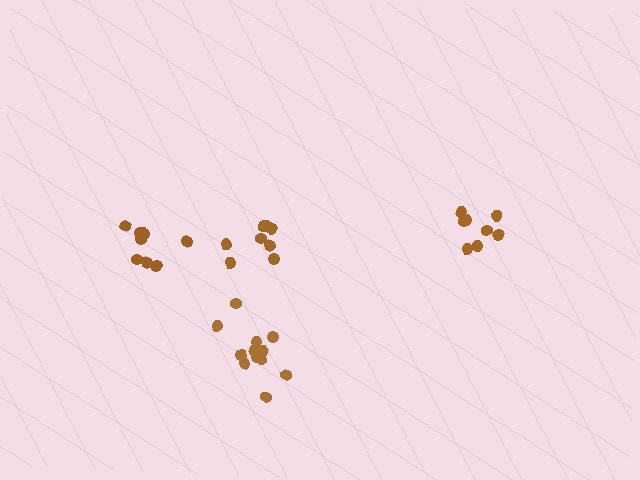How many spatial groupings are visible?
There are 4 spatial groupings.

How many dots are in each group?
Group 1: 8 dots, Group 2: 8 dots, Group 3: 12 dots, Group 4: 8 dots (36 total).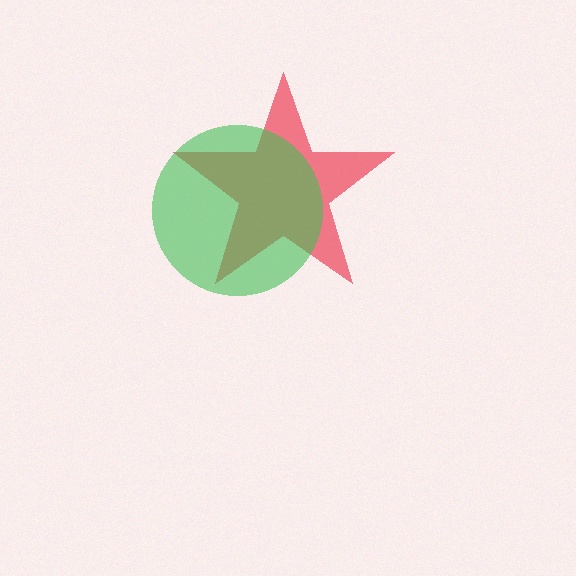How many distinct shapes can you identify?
There are 2 distinct shapes: a red star, a green circle.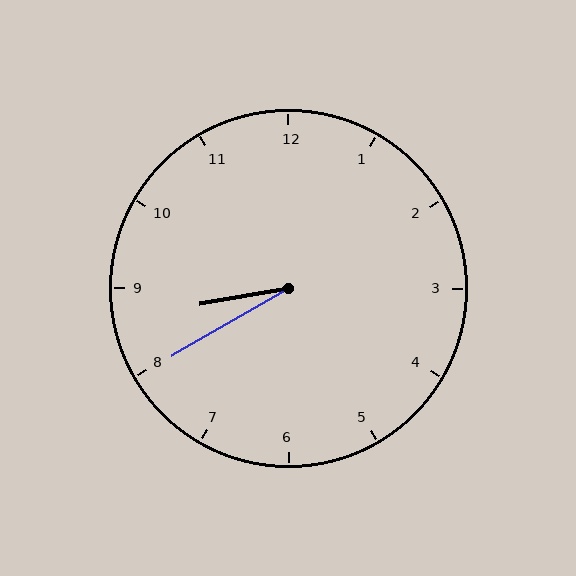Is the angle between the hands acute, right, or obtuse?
It is acute.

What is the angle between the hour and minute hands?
Approximately 20 degrees.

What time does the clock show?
8:40.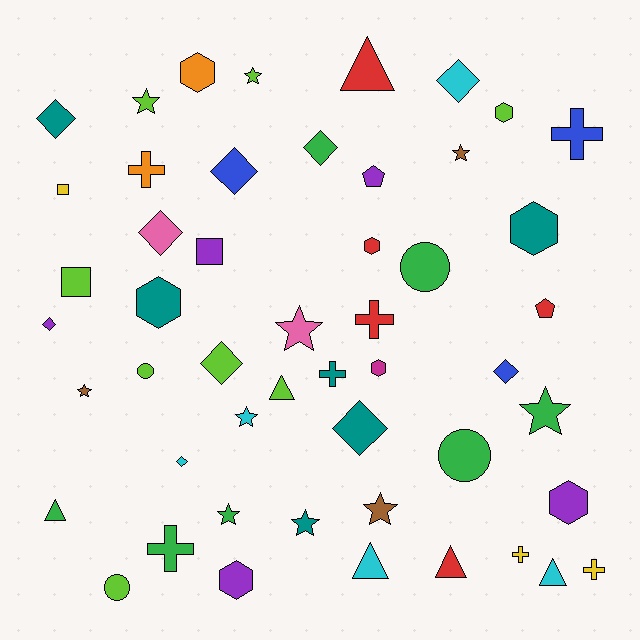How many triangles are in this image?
There are 6 triangles.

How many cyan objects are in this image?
There are 5 cyan objects.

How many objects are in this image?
There are 50 objects.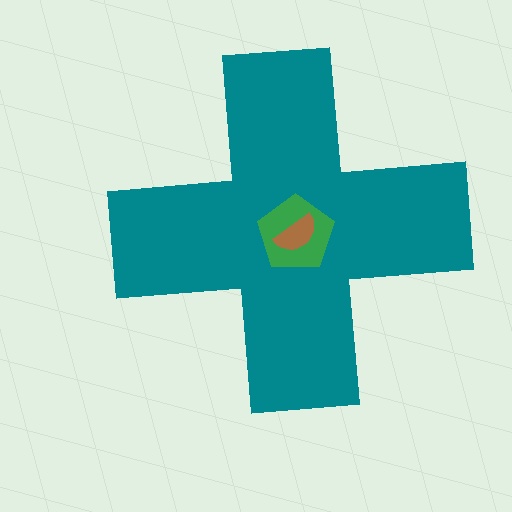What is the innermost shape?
The brown semicircle.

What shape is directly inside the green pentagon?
The brown semicircle.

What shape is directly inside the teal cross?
The green pentagon.